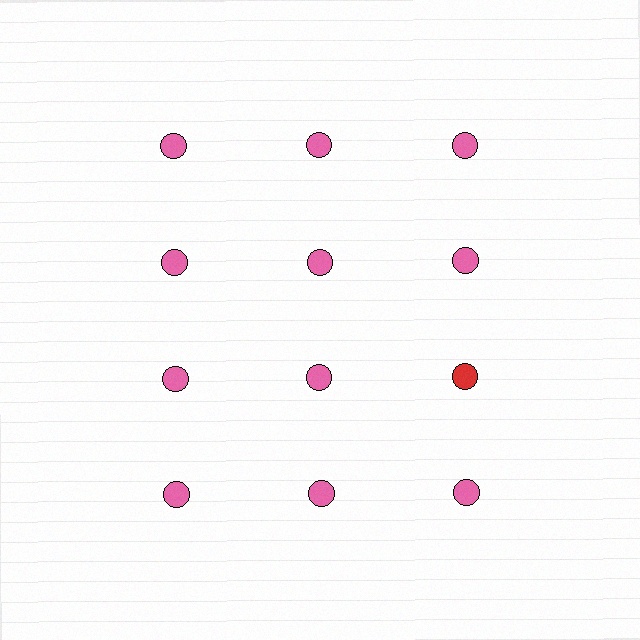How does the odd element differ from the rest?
It has a different color: red instead of pink.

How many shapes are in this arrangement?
There are 12 shapes arranged in a grid pattern.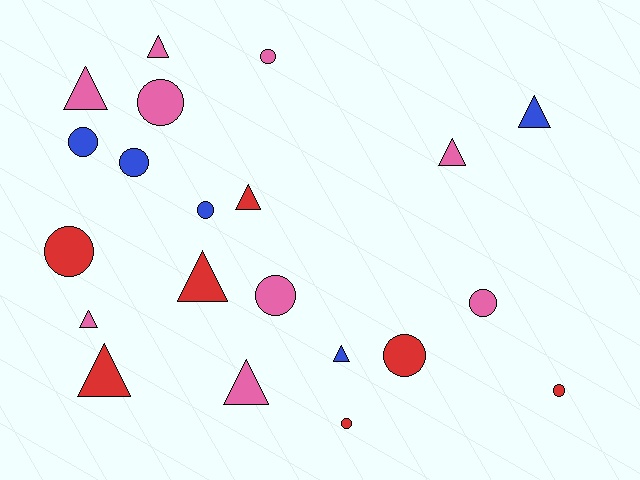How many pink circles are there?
There are 4 pink circles.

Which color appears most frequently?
Pink, with 9 objects.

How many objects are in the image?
There are 21 objects.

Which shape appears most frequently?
Circle, with 11 objects.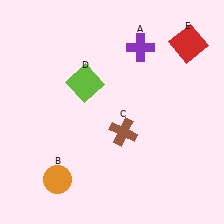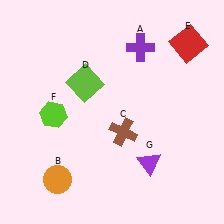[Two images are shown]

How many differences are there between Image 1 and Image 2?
There are 2 differences between the two images.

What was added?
A lime hexagon (F), a purple triangle (G) were added in Image 2.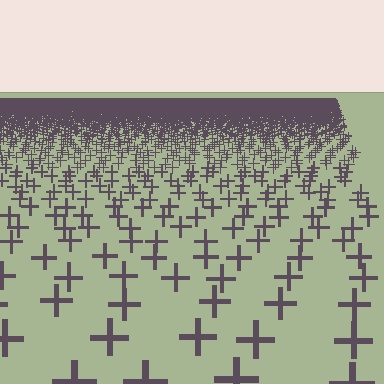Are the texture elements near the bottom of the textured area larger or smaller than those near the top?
Larger. Near the bottom, elements are closer to the viewer and appear at a bigger on-screen size.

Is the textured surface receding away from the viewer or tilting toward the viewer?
The surface is receding away from the viewer. Texture elements get smaller and denser toward the top.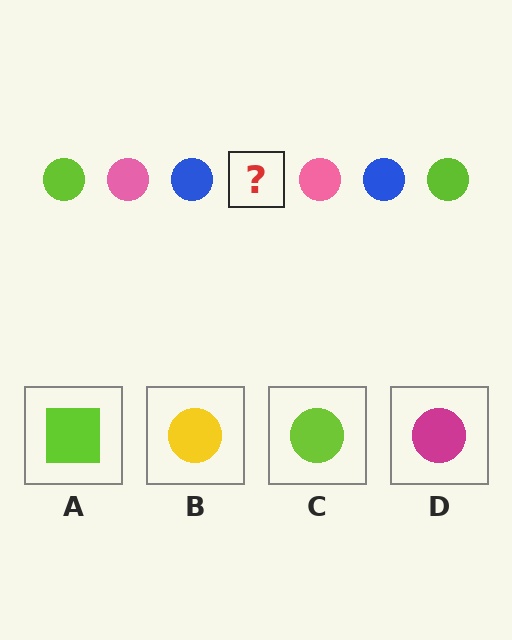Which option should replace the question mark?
Option C.